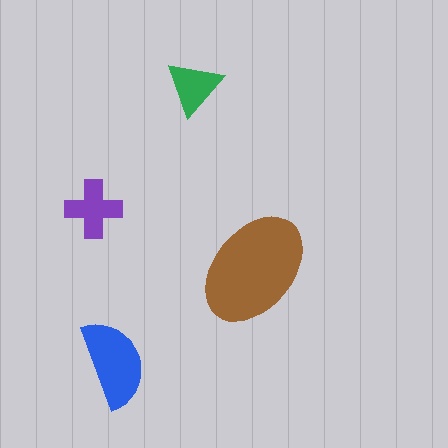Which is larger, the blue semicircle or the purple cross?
The blue semicircle.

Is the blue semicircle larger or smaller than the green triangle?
Larger.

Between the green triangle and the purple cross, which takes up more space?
The purple cross.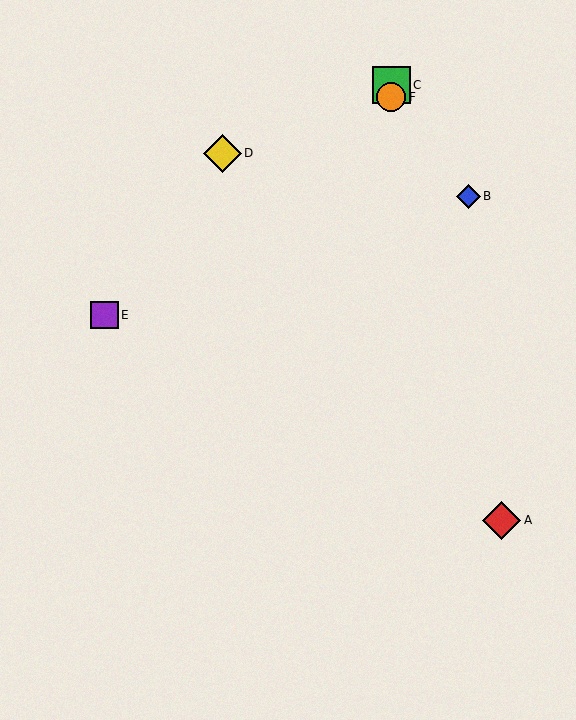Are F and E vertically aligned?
No, F is at x≈391 and E is at x≈104.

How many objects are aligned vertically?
2 objects (C, F) are aligned vertically.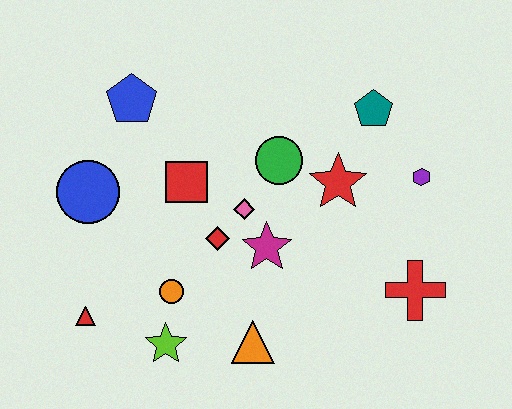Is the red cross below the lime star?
No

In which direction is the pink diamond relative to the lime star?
The pink diamond is above the lime star.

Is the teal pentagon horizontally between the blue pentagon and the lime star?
No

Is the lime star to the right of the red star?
No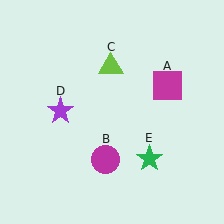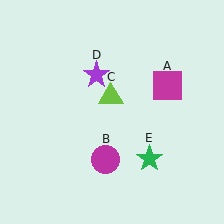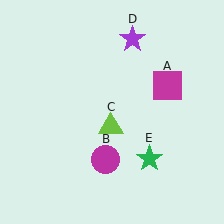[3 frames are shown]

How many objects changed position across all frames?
2 objects changed position: lime triangle (object C), purple star (object D).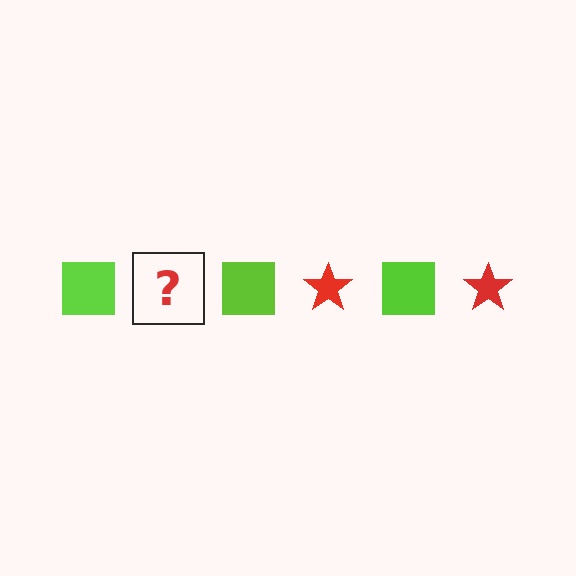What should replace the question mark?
The question mark should be replaced with a red star.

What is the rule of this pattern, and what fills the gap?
The rule is that the pattern alternates between lime square and red star. The gap should be filled with a red star.